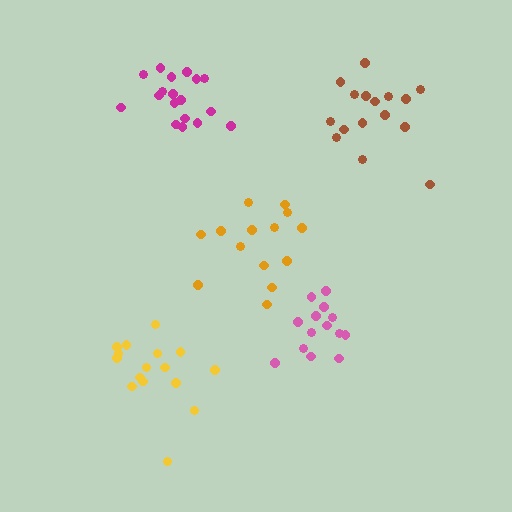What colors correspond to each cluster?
The clusters are colored: orange, magenta, yellow, brown, pink.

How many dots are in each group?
Group 1: 14 dots, Group 2: 18 dots, Group 3: 16 dots, Group 4: 16 dots, Group 5: 14 dots (78 total).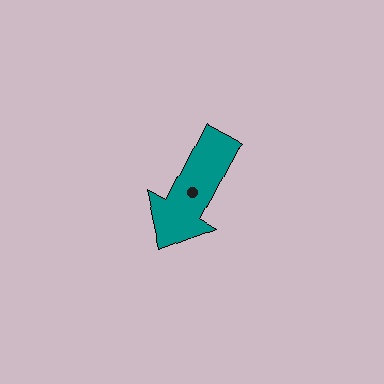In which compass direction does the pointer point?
Southwest.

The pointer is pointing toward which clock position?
Roughly 7 o'clock.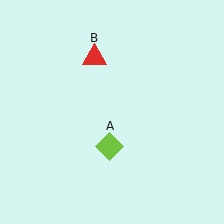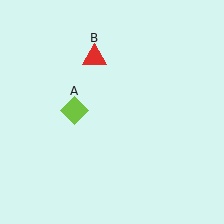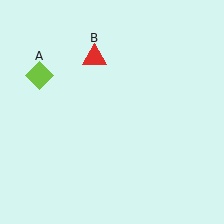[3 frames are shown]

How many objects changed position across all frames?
1 object changed position: lime diamond (object A).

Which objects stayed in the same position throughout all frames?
Red triangle (object B) remained stationary.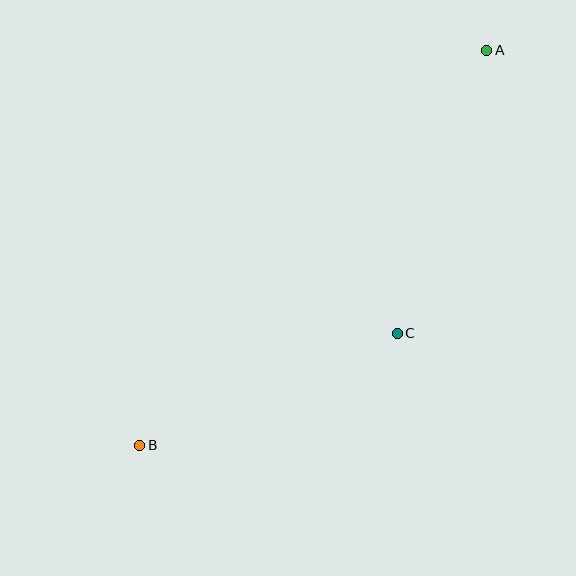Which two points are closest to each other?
Points B and C are closest to each other.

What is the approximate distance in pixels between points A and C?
The distance between A and C is approximately 297 pixels.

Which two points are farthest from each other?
Points A and B are farthest from each other.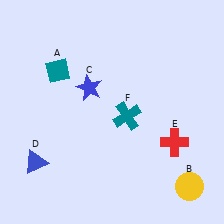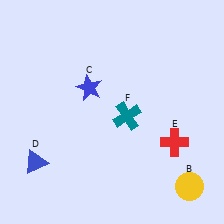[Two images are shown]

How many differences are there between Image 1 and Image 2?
There is 1 difference between the two images.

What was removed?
The teal diamond (A) was removed in Image 2.